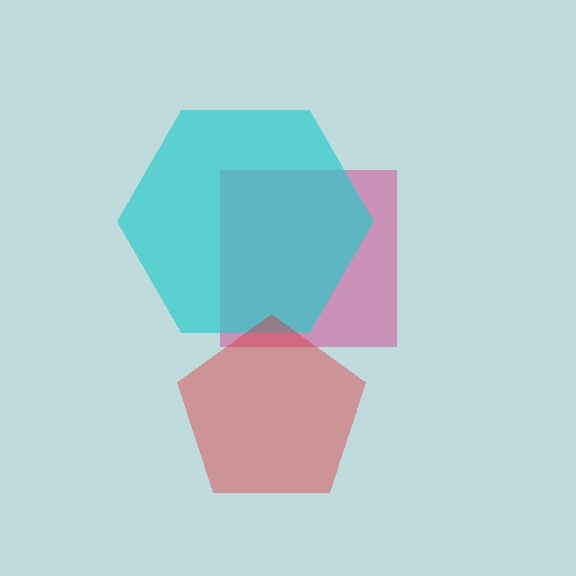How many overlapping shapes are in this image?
There are 3 overlapping shapes in the image.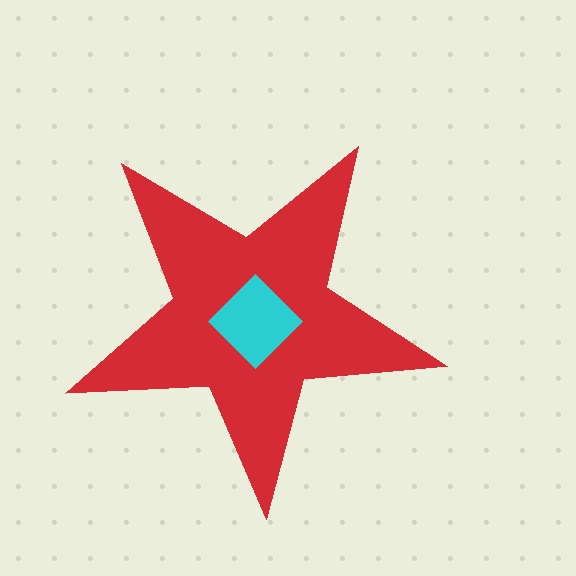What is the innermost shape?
The cyan diamond.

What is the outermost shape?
The red star.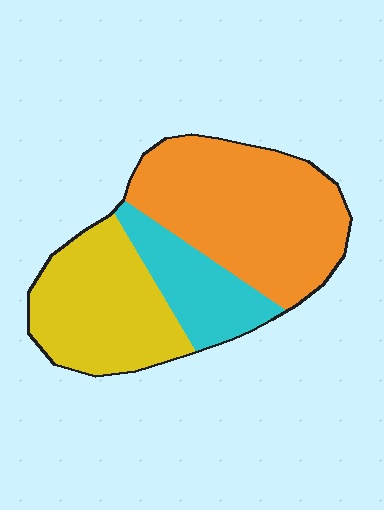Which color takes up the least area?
Cyan, at roughly 20%.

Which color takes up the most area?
Orange, at roughly 50%.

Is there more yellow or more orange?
Orange.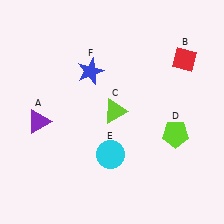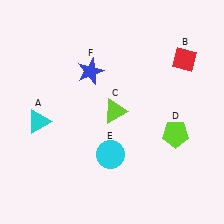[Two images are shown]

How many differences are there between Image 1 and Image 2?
There is 1 difference between the two images.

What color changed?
The triangle (A) changed from purple in Image 1 to cyan in Image 2.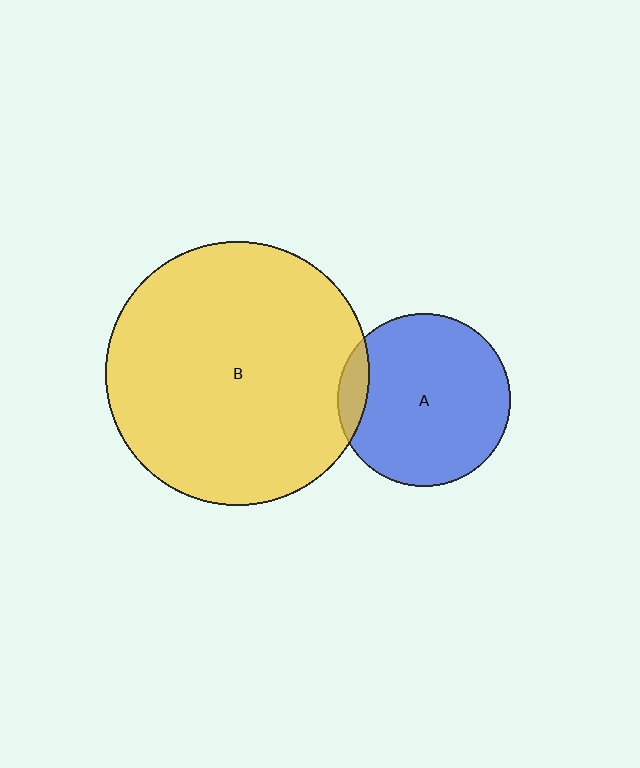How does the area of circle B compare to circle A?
Approximately 2.3 times.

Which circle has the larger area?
Circle B (yellow).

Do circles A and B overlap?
Yes.